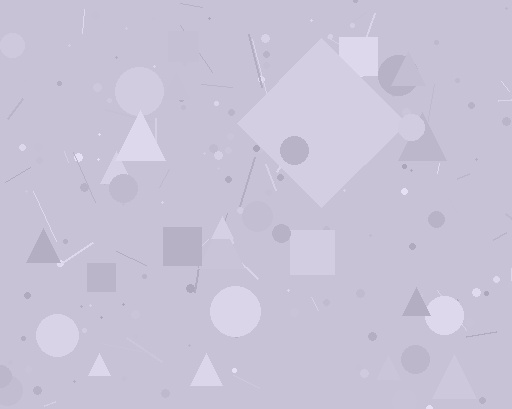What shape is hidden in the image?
A diamond is hidden in the image.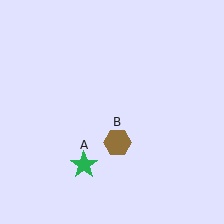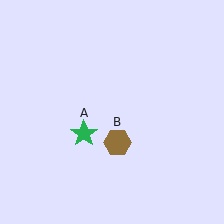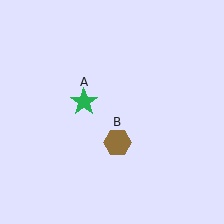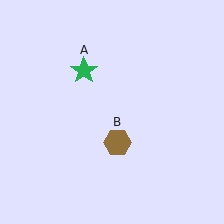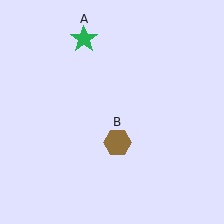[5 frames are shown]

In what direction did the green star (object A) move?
The green star (object A) moved up.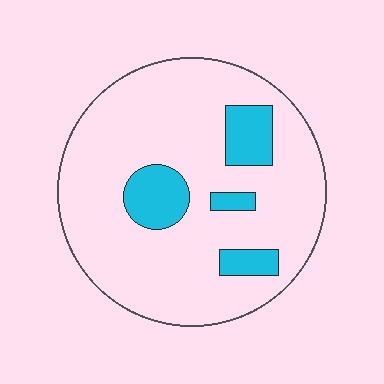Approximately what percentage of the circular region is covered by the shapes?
Approximately 15%.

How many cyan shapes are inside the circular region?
4.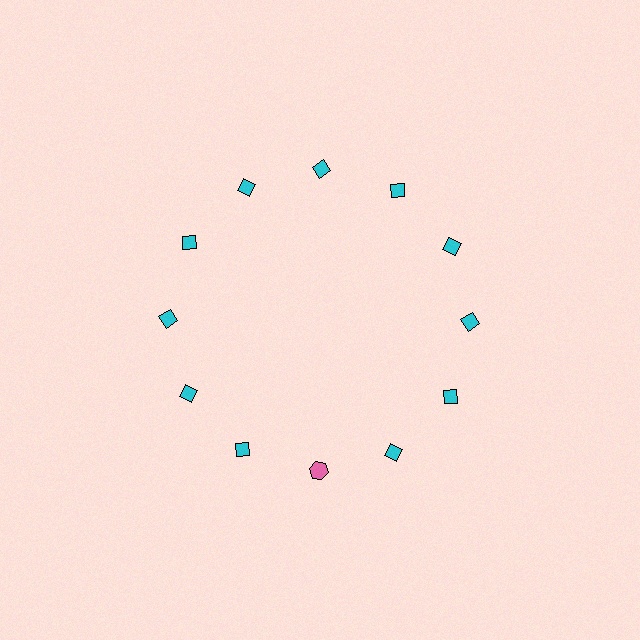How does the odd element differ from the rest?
It differs in both color (pink instead of cyan) and shape (hexagon instead of diamond).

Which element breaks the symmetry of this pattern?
The pink hexagon at roughly the 6 o'clock position breaks the symmetry. All other shapes are cyan diamonds.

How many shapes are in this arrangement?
There are 12 shapes arranged in a ring pattern.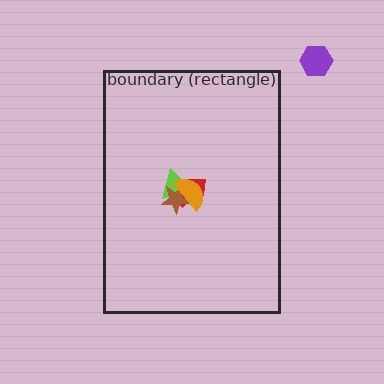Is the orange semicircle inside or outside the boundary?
Inside.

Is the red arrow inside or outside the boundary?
Inside.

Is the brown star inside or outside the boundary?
Inside.